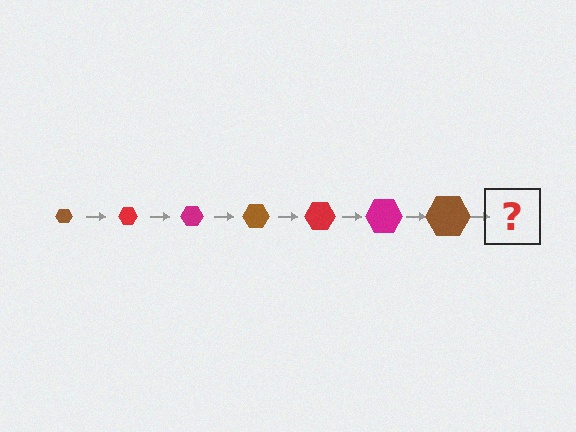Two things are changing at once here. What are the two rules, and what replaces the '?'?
The two rules are that the hexagon grows larger each step and the color cycles through brown, red, and magenta. The '?' should be a red hexagon, larger than the previous one.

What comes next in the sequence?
The next element should be a red hexagon, larger than the previous one.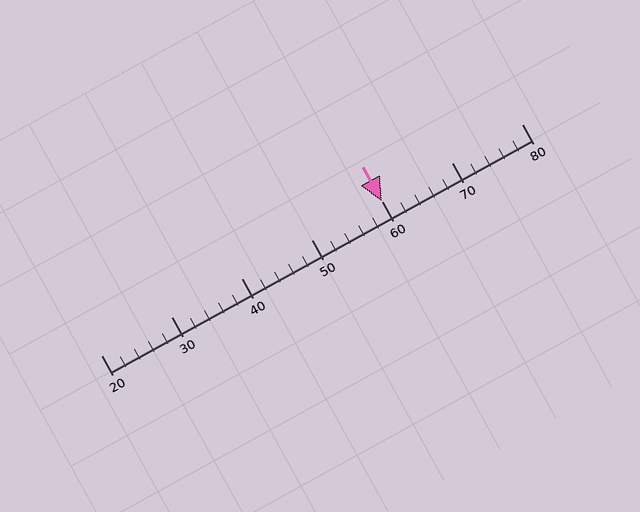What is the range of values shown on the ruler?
The ruler shows values from 20 to 80.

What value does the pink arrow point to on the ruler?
The pink arrow points to approximately 60.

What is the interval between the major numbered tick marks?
The major tick marks are spaced 10 units apart.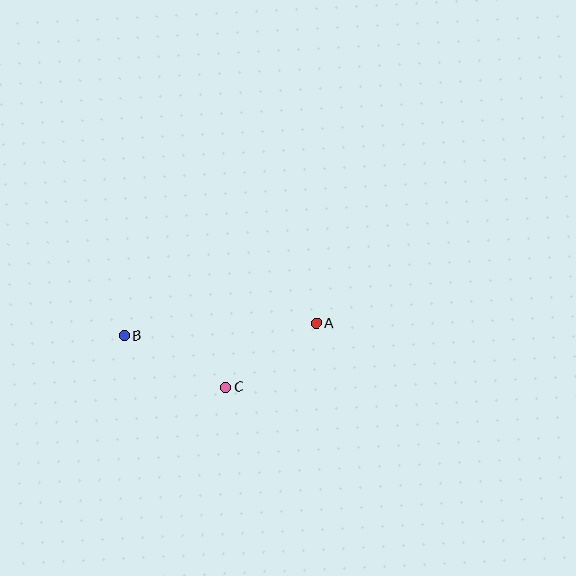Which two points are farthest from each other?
Points A and B are farthest from each other.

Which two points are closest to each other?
Points A and C are closest to each other.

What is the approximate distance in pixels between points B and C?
The distance between B and C is approximately 113 pixels.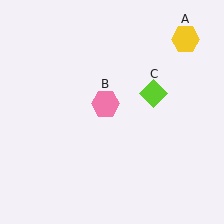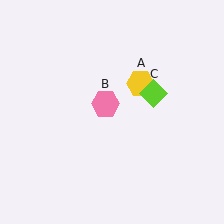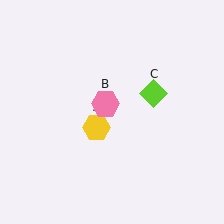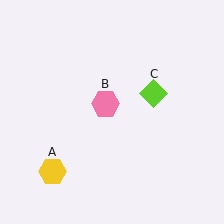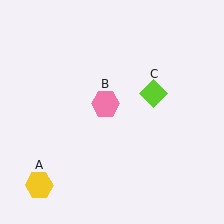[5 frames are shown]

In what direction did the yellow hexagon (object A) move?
The yellow hexagon (object A) moved down and to the left.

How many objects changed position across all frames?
1 object changed position: yellow hexagon (object A).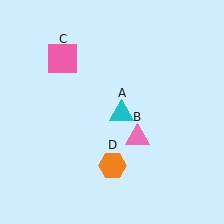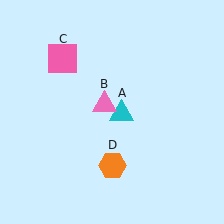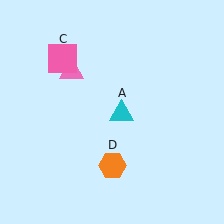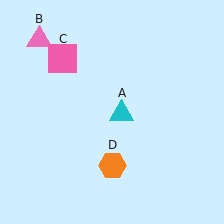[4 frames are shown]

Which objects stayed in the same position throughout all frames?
Cyan triangle (object A) and pink square (object C) and orange hexagon (object D) remained stationary.